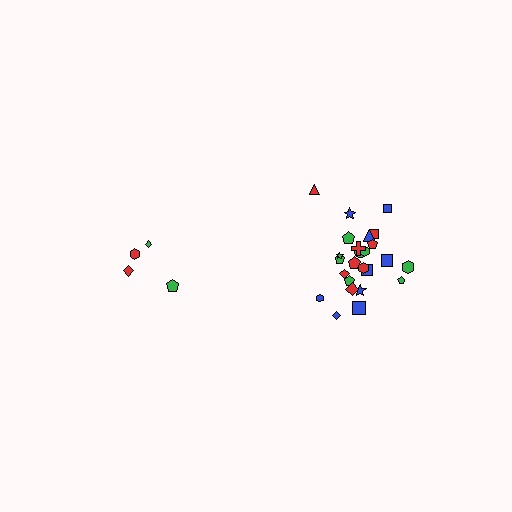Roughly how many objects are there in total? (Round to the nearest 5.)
Roughly 30 objects in total.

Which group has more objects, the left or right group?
The right group.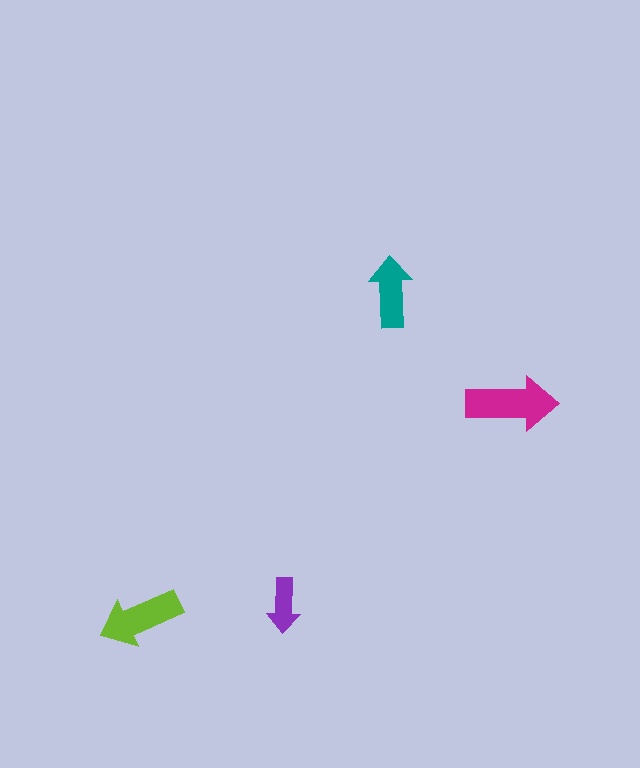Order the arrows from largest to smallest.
the magenta one, the lime one, the teal one, the purple one.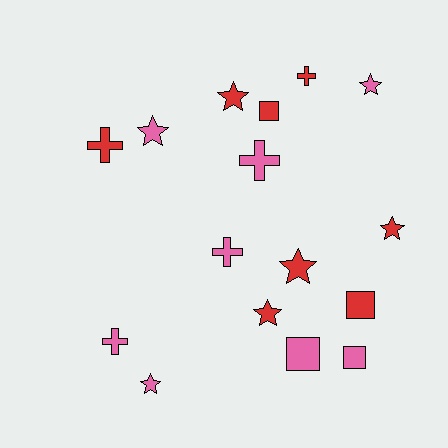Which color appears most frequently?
Pink, with 8 objects.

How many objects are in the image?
There are 16 objects.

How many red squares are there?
There are 2 red squares.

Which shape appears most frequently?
Star, with 7 objects.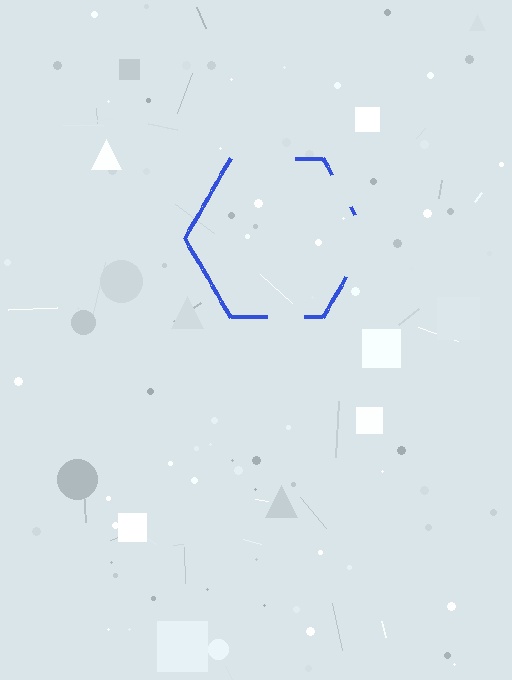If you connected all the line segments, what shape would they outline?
They would outline a hexagon.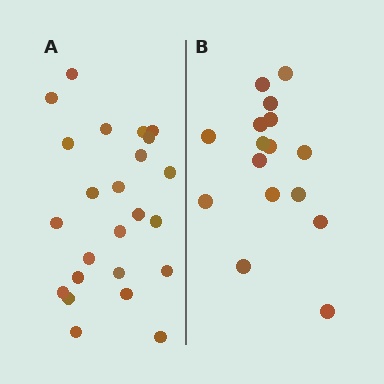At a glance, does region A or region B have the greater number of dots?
Region A (the left region) has more dots.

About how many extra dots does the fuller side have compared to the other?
Region A has roughly 8 or so more dots than region B.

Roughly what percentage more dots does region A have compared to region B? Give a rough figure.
About 50% more.